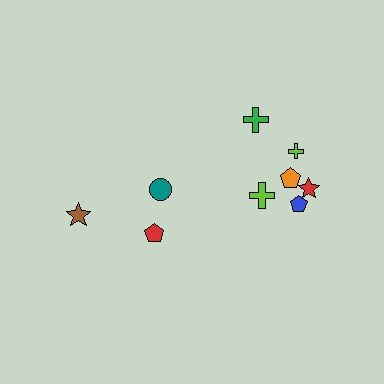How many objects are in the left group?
There are 3 objects.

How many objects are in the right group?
There are 6 objects.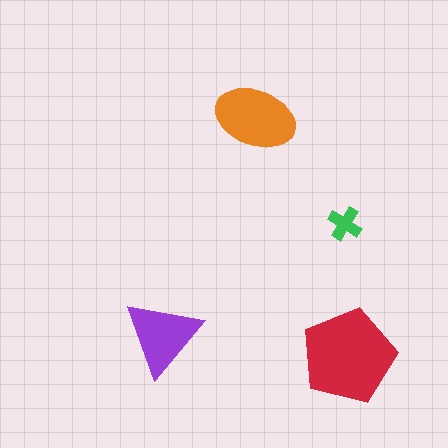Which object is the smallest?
The green cross.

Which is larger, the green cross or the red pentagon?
The red pentagon.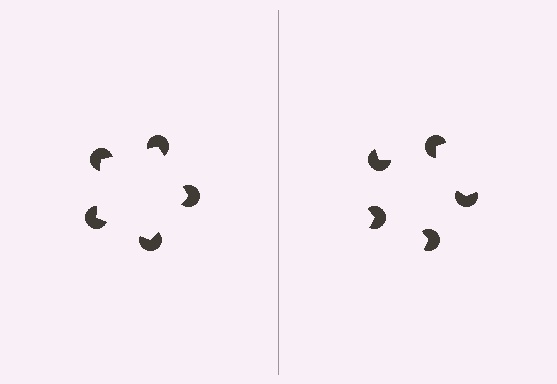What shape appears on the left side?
An illusory pentagon.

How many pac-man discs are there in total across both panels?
10 — 5 on each side.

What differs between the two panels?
The pac-man discs are positioned identically on both sides; only the wedge orientations differ. On the left they align to a pentagon; on the right they are misaligned.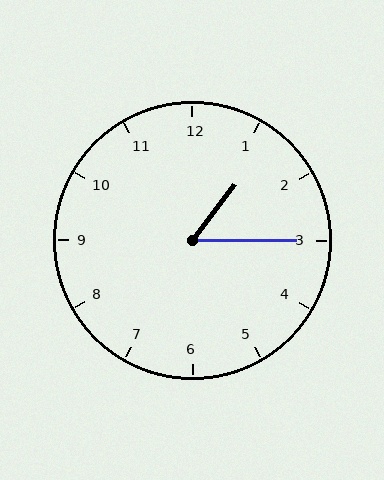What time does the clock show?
1:15.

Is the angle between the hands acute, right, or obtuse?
It is acute.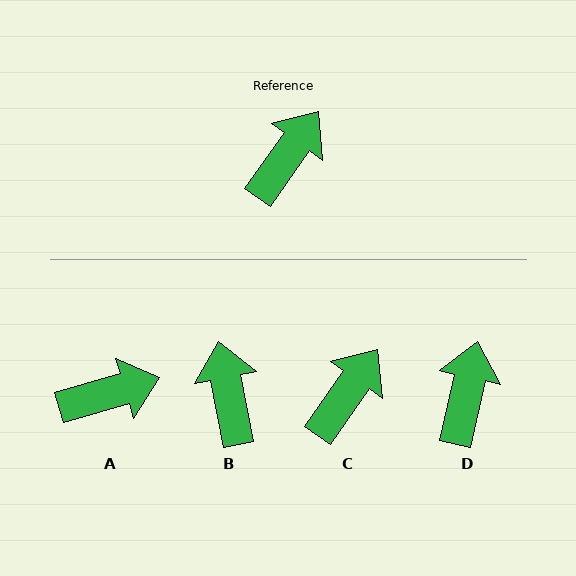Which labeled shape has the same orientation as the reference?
C.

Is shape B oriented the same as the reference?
No, it is off by about 46 degrees.